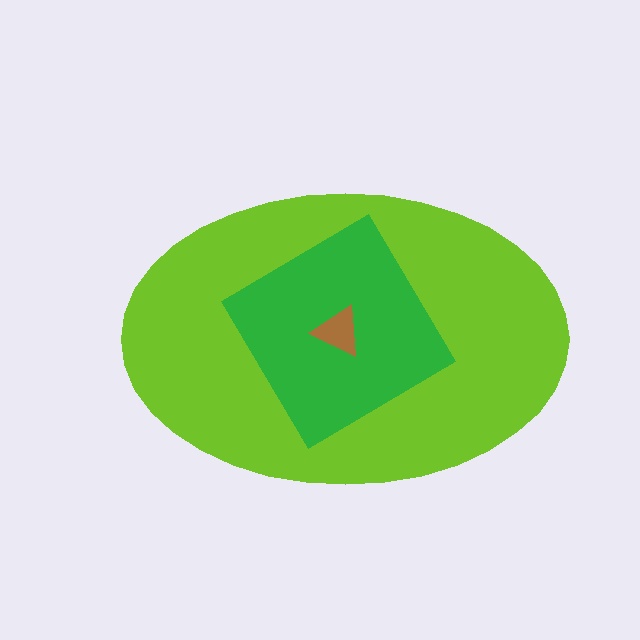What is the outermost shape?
The lime ellipse.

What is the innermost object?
The brown triangle.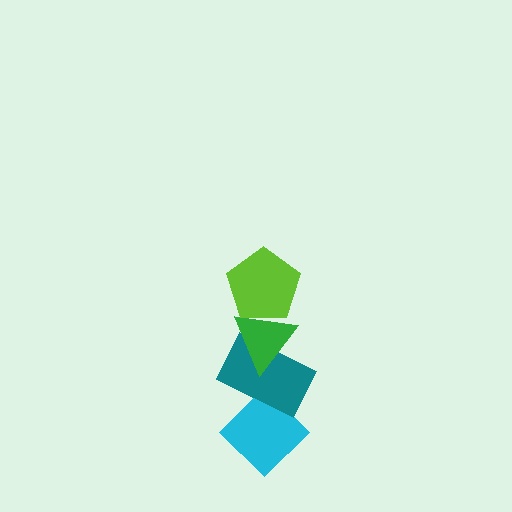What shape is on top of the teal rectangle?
The green triangle is on top of the teal rectangle.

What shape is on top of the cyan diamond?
The teal rectangle is on top of the cyan diamond.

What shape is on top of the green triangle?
The lime pentagon is on top of the green triangle.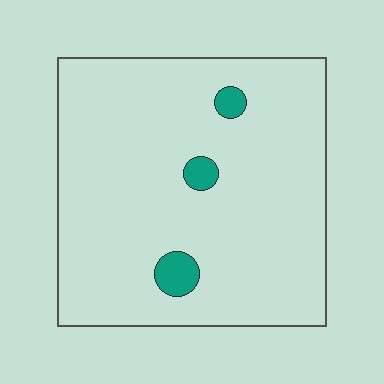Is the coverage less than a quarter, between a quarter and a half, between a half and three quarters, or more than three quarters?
Less than a quarter.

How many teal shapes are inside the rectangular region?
3.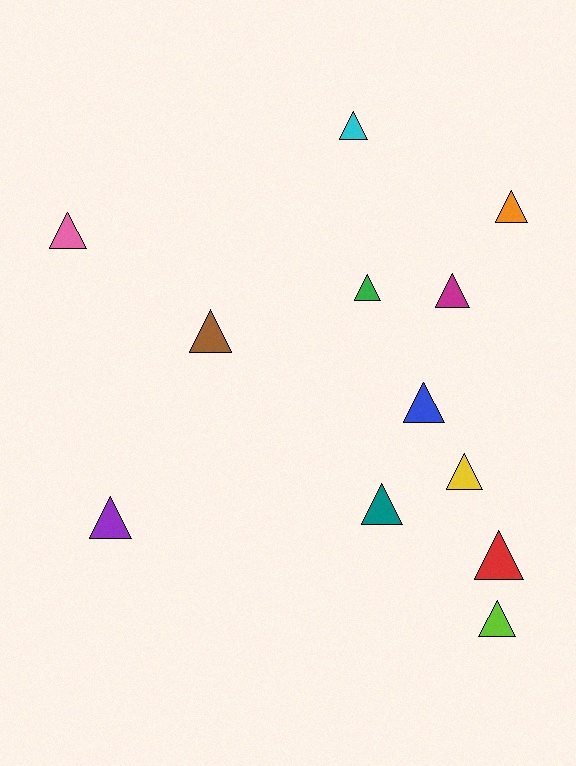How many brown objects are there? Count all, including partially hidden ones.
There is 1 brown object.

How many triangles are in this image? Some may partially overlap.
There are 12 triangles.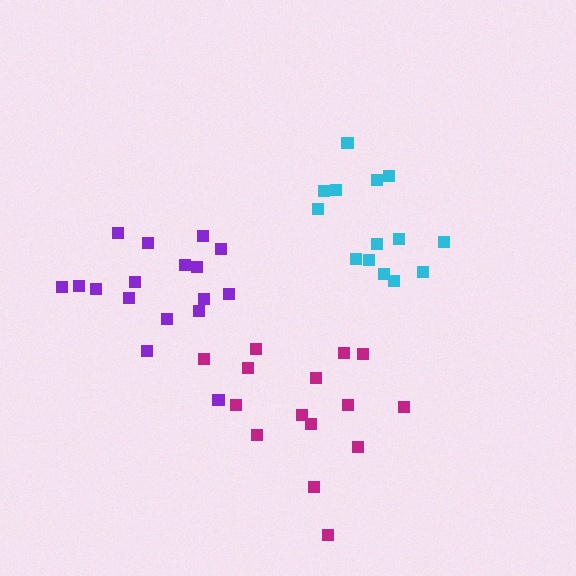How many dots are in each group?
Group 1: 14 dots, Group 2: 15 dots, Group 3: 17 dots (46 total).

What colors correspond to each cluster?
The clusters are colored: cyan, magenta, purple.